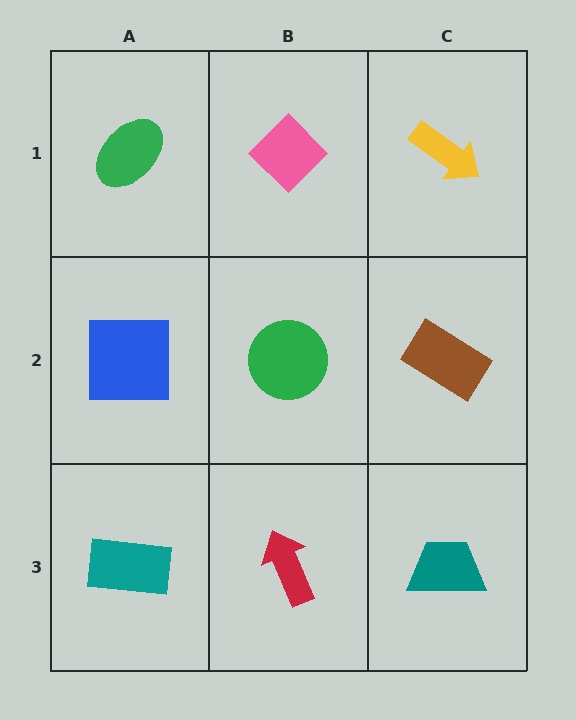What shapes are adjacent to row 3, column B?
A green circle (row 2, column B), a teal rectangle (row 3, column A), a teal trapezoid (row 3, column C).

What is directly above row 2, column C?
A yellow arrow.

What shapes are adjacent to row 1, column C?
A brown rectangle (row 2, column C), a pink diamond (row 1, column B).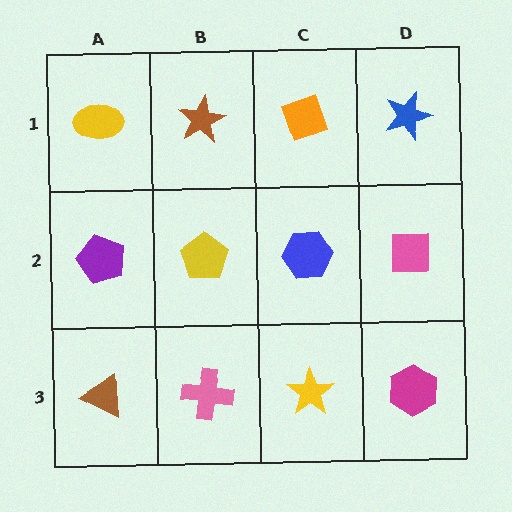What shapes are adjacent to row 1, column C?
A blue hexagon (row 2, column C), a brown star (row 1, column B), a blue star (row 1, column D).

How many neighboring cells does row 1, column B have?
3.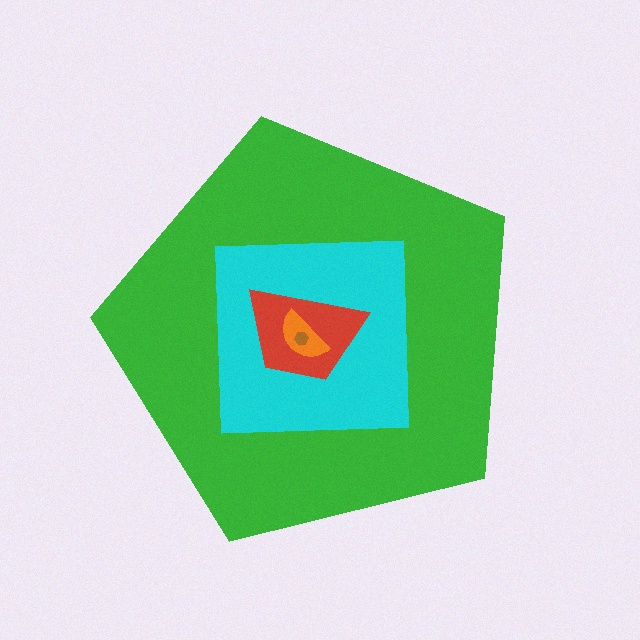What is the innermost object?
The brown hexagon.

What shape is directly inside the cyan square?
The red trapezoid.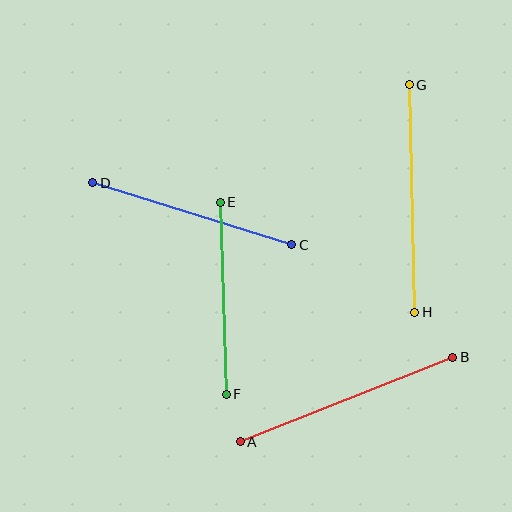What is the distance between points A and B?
The distance is approximately 229 pixels.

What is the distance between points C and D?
The distance is approximately 208 pixels.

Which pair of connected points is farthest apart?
Points A and B are farthest apart.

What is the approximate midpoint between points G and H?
The midpoint is at approximately (412, 198) pixels.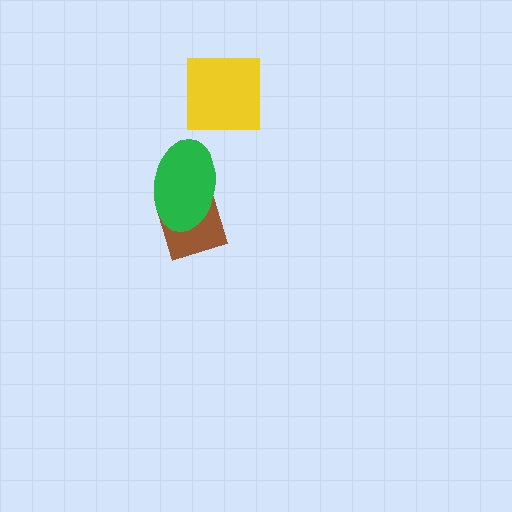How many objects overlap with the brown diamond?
1 object overlaps with the brown diamond.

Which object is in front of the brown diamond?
The green ellipse is in front of the brown diamond.